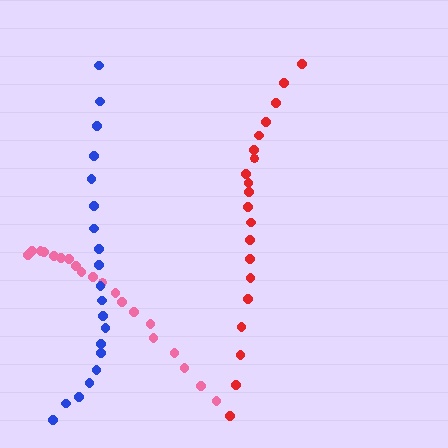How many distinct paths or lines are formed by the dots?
There are 3 distinct paths.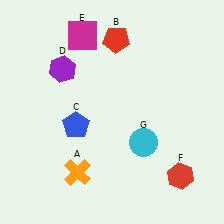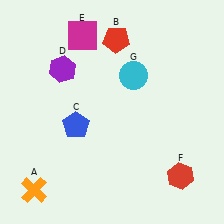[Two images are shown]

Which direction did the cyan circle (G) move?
The cyan circle (G) moved up.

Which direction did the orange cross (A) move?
The orange cross (A) moved left.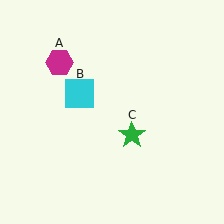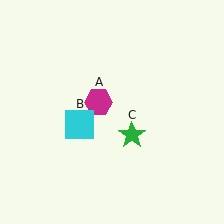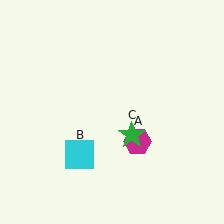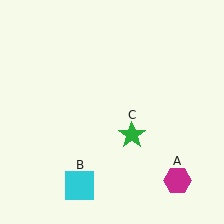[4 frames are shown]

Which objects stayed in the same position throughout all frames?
Green star (object C) remained stationary.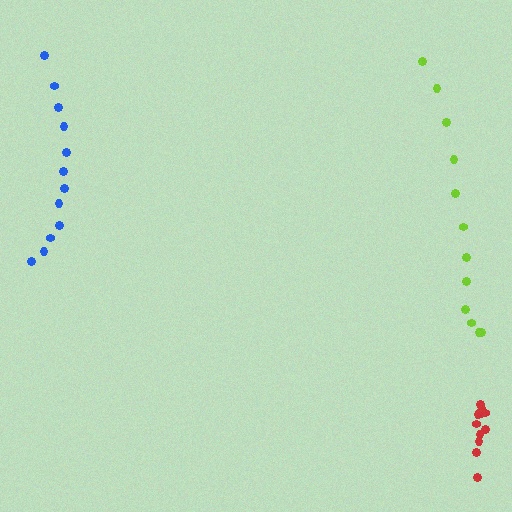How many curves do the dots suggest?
There are 3 distinct paths.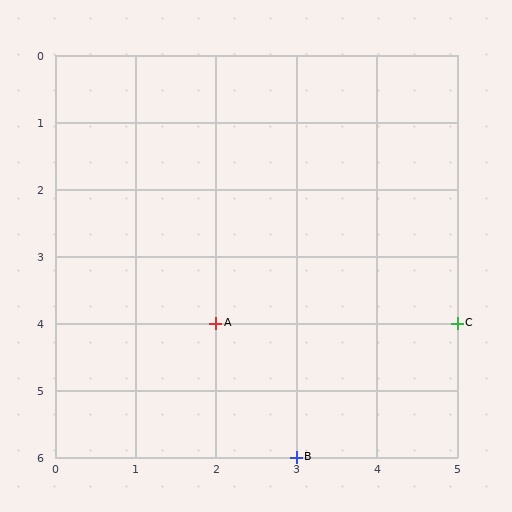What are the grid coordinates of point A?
Point A is at grid coordinates (2, 4).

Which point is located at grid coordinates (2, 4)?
Point A is at (2, 4).